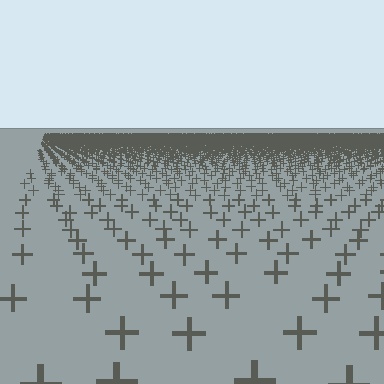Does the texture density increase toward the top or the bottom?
Density increases toward the top.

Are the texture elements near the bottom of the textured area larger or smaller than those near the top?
Larger. Near the bottom, elements are closer to the viewer and appear at a bigger on-screen size.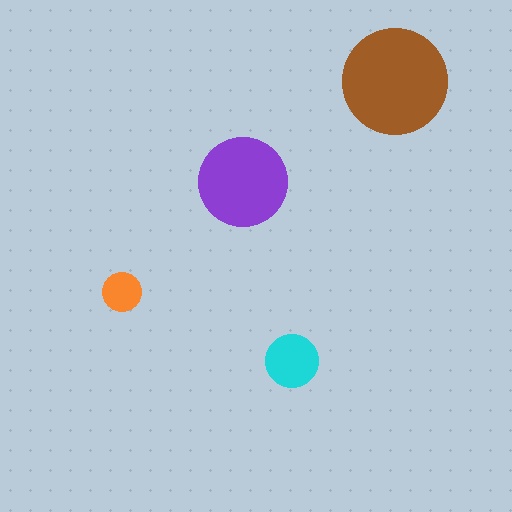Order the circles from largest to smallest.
the brown one, the purple one, the cyan one, the orange one.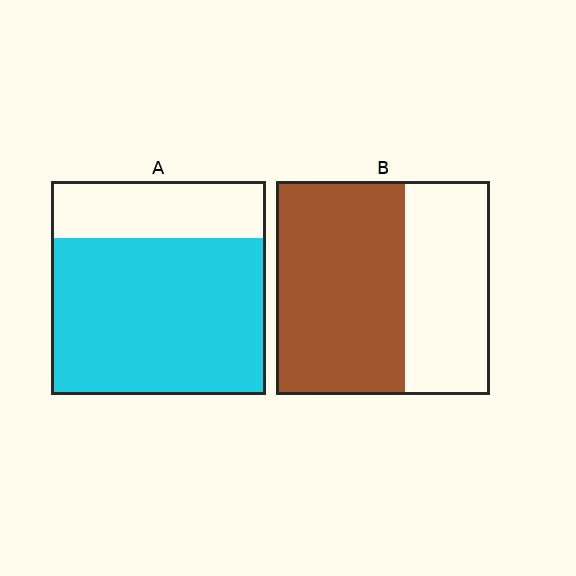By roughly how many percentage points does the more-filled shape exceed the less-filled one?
By roughly 15 percentage points (A over B).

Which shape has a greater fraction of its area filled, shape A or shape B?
Shape A.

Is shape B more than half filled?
Yes.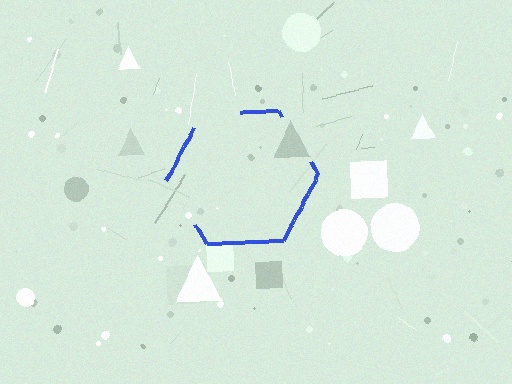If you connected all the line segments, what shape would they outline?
They would outline a hexagon.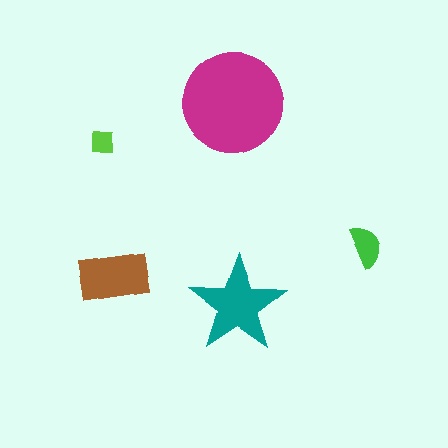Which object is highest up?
The magenta circle is topmost.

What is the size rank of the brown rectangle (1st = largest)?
3rd.